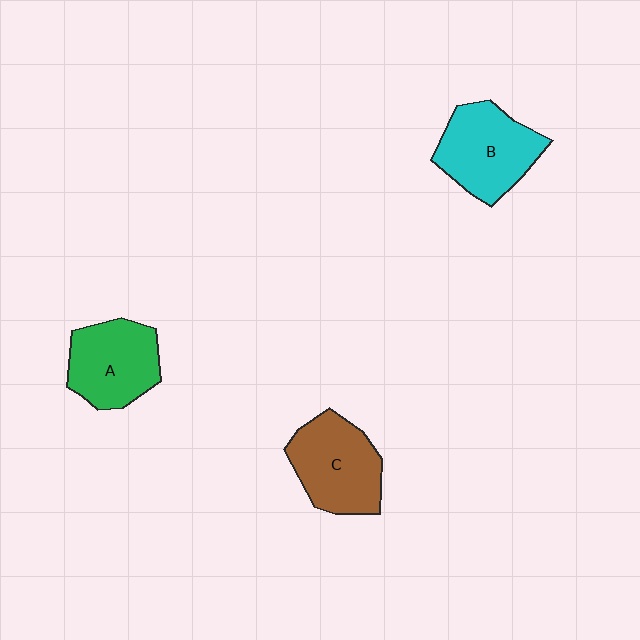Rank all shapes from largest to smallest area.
From largest to smallest: B (cyan), C (brown), A (green).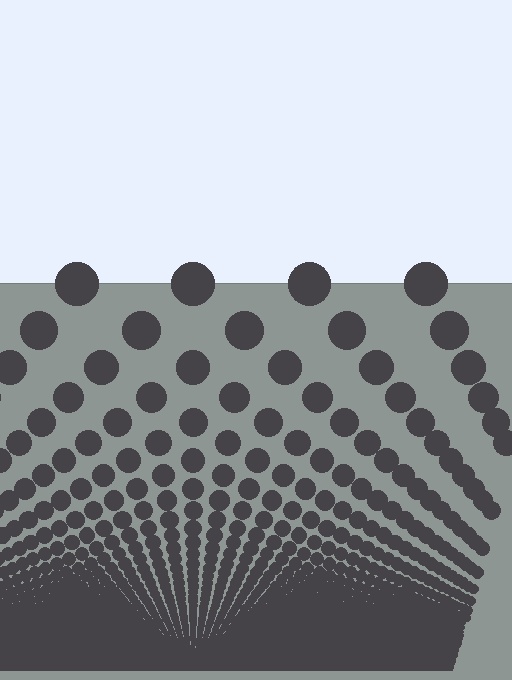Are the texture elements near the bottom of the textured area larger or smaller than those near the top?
Smaller. The gradient is inverted — elements near the bottom are smaller and denser.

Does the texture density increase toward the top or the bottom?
Density increases toward the bottom.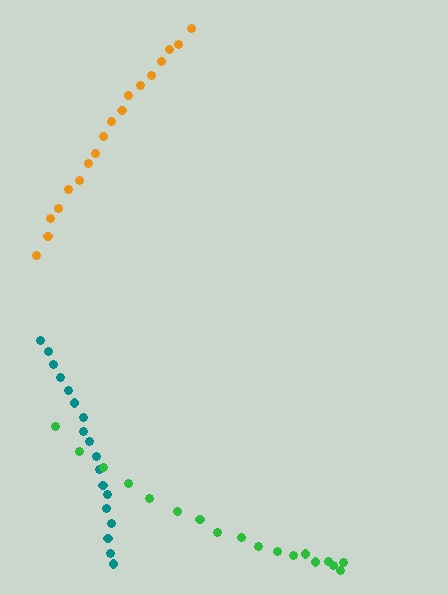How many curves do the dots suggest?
There are 3 distinct paths.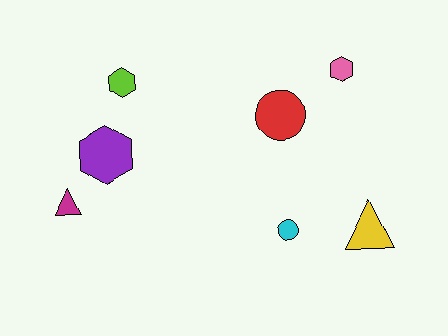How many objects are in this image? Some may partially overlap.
There are 7 objects.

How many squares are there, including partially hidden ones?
There are no squares.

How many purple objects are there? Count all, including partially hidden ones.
There is 1 purple object.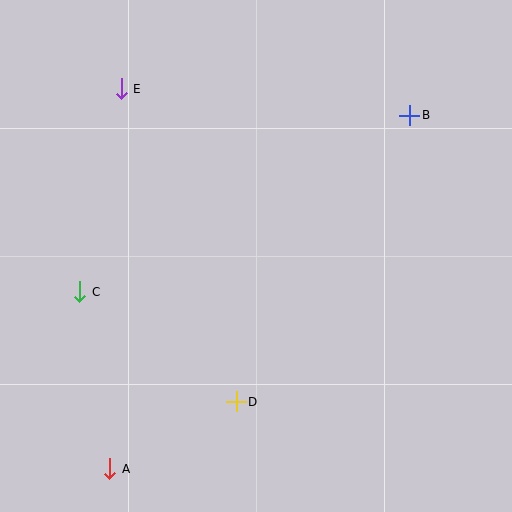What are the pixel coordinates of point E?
Point E is at (121, 89).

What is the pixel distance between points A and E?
The distance between A and E is 380 pixels.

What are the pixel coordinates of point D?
Point D is at (236, 402).